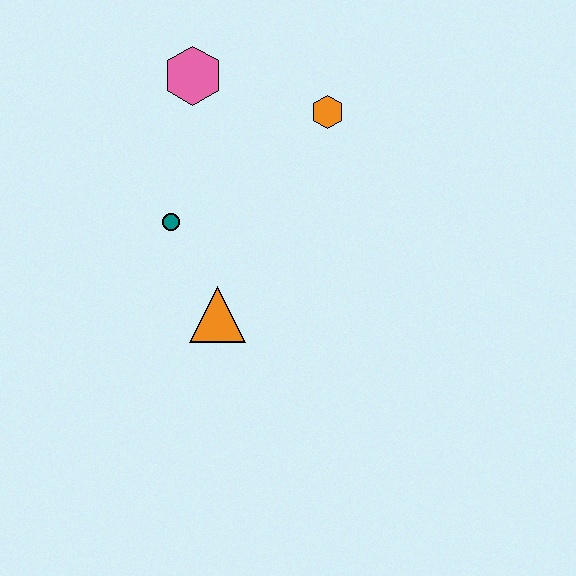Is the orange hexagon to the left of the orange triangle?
No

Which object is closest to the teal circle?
The orange triangle is closest to the teal circle.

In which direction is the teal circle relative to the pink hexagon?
The teal circle is below the pink hexagon.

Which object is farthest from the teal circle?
The orange hexagon is farthest from the teal circle.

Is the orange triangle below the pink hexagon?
Yes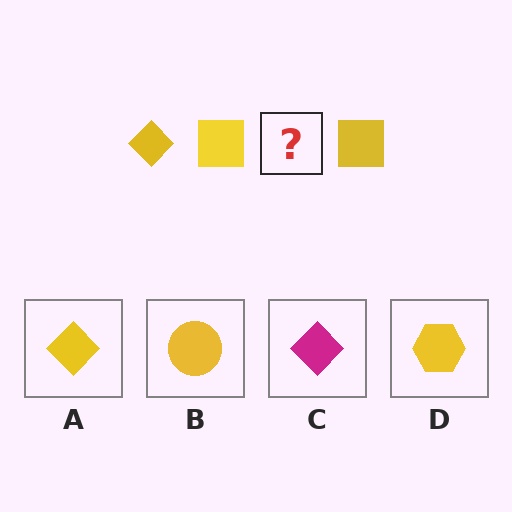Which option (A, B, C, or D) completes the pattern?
A.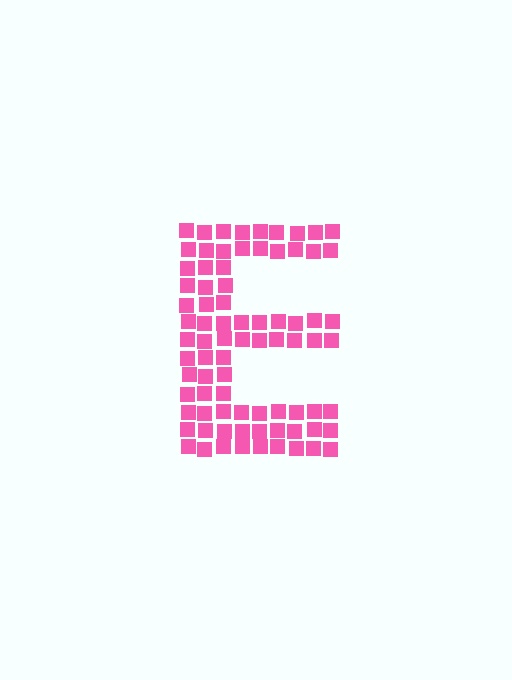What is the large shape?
The large shape is the letter E.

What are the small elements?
The small elements are squares.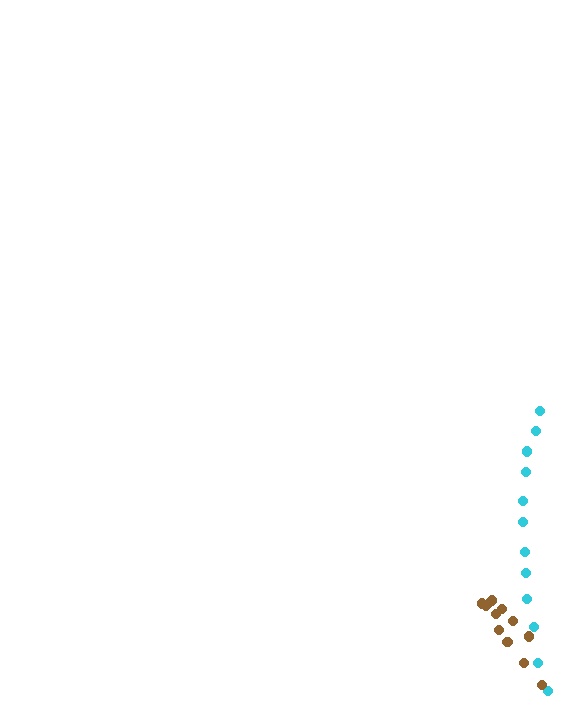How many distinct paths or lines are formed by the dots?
There are 2 distinct paths.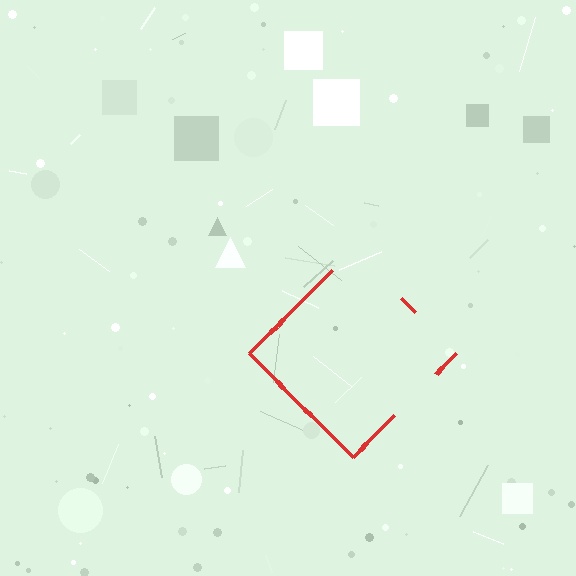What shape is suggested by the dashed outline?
The dashed outline suggests a diamond.